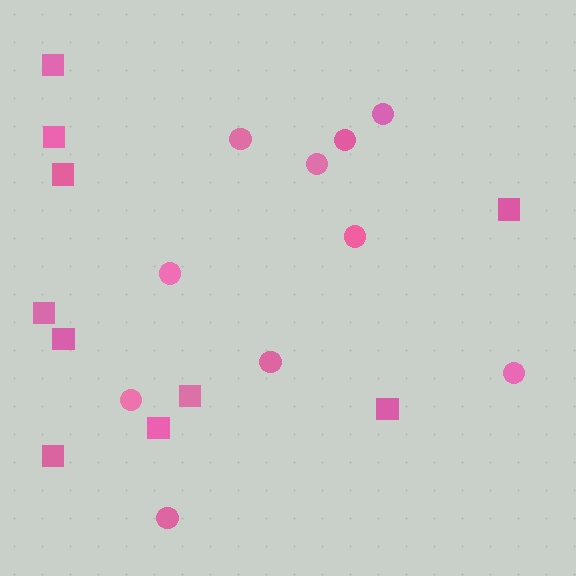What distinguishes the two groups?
There are 2 groups: one group of squares (10) and one group of circles (10).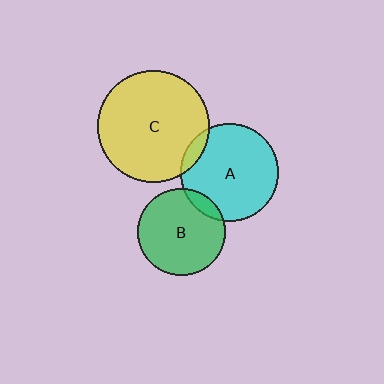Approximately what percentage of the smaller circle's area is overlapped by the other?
Approximately 10%.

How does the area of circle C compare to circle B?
Approximately 1.6 times.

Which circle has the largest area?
Circle C (yellow).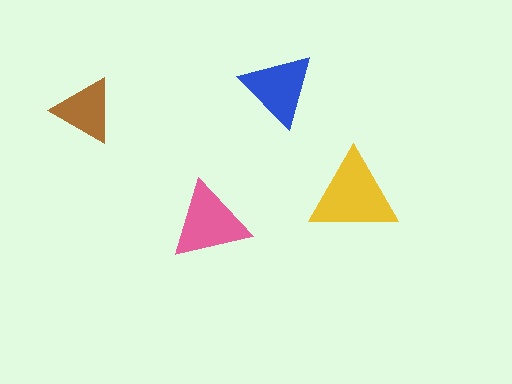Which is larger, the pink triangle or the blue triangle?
The pink one.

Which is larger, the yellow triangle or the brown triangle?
The yellow one.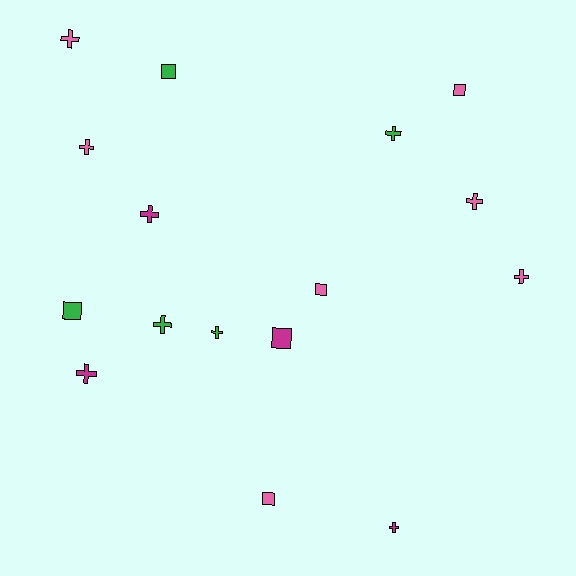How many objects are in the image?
There are 16 objects.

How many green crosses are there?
There are 3 green crosses.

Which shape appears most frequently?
Cross, with 10 objects.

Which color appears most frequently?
Pink, with 7 objects.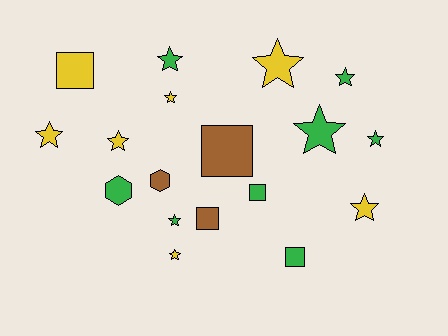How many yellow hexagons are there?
There are no yellow hexagons.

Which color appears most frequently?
Green, with 8 objects.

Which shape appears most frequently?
Star, with 11 objects.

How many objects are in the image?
There are 18 objects.